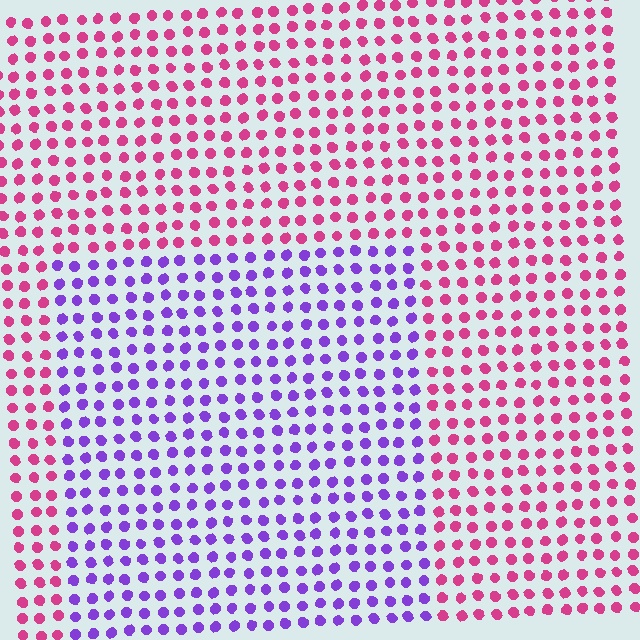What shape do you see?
I see a rectangle.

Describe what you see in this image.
The image is filled with small magenta elements in a uniform arrangement. A rectangle-shaped region is visible where the elements are tinted to a slightly different hue, forming a subtle color boundary.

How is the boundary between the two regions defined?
The boundary is defined purely by a slight shift in hue (about 61 degrees). Spacing, size, and orientation are identical on both sides.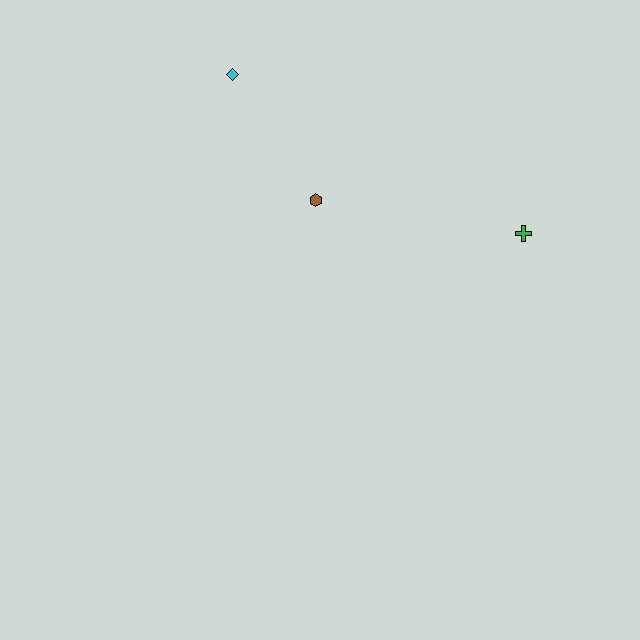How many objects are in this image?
There are 3 objects.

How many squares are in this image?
There are no squares.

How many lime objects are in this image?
There are no lime objects.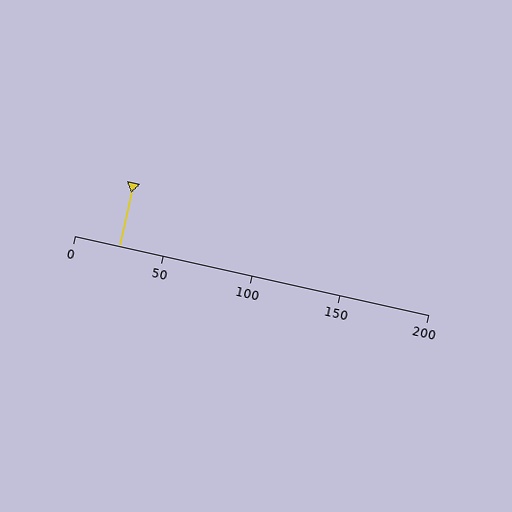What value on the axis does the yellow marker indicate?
The marker indicates approximately 25.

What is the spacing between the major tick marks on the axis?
The major ticks are spaced 50 apart.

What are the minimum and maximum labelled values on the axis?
The axis runs from 0 to 200.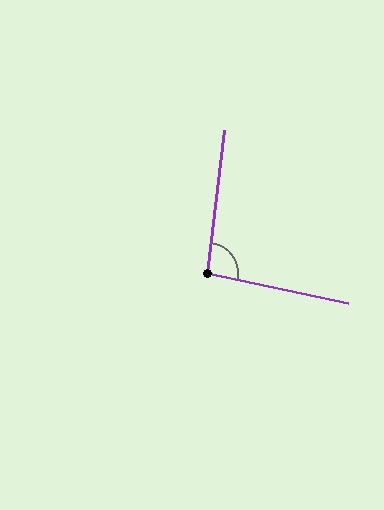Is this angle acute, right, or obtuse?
It is obtuse.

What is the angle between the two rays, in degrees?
Approximately 96 degrees.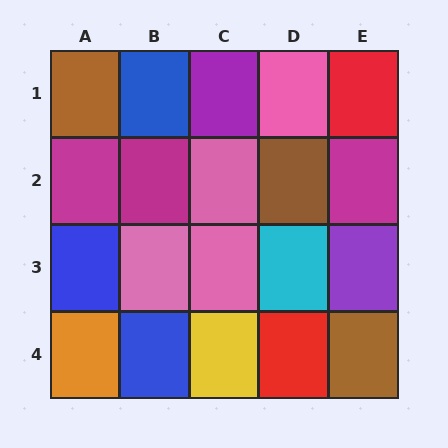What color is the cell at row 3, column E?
Purple.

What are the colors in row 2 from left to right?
Magenta, magenta, pink, brown, magenta.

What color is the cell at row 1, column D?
Pink.